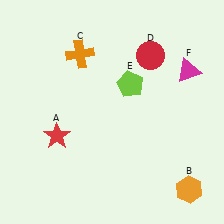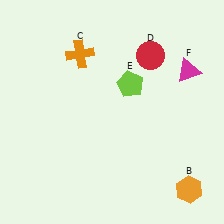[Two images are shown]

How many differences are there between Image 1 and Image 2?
There is 1 difference between the two images.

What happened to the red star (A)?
The red star (A) was removed in Image 2. It was in the bottom-left area of Image 1.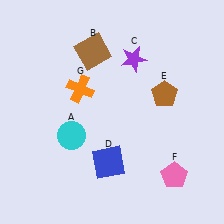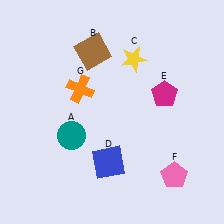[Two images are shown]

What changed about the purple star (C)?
In Image 1, C is purple. In Image 2, it changed to yellow.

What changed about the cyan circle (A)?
In Image 1, A is cyan. In Image 2, it changed to teal.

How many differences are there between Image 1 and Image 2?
There are 3 differences between the two images.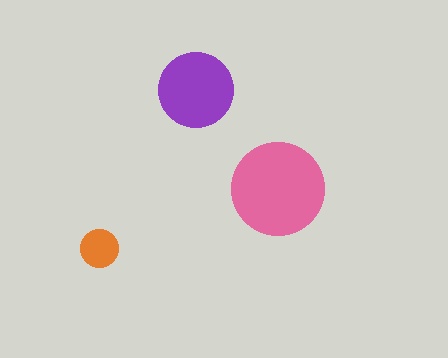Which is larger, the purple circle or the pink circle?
The pink one.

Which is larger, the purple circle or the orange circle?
The purple one.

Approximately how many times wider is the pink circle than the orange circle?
About 2.5 times wider.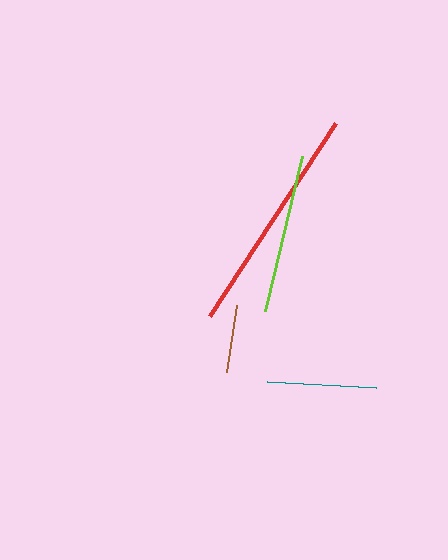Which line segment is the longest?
The red line is the longest at approximately 231 pixels.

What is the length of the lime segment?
The lime segment is approximately 160 pixels long.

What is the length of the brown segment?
The brown segment is approximately 68 pixels long.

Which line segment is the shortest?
The brown line is the shortest at approximately 68 pixels.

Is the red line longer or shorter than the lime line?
The red line is longer than the lime line.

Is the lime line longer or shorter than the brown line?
The lime line is longer than the brown line.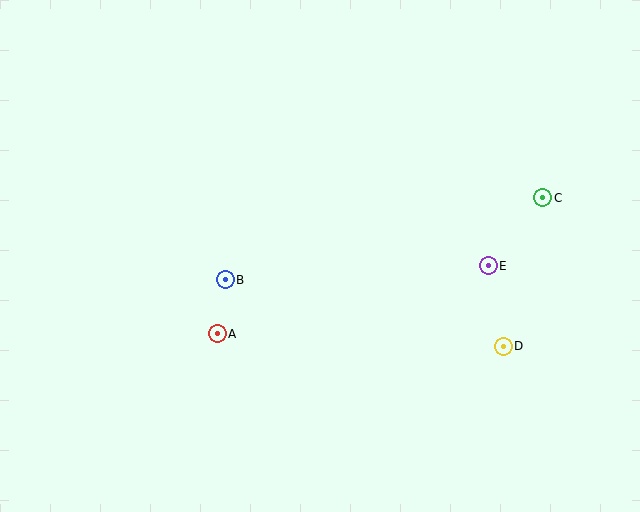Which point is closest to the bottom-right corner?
Point D is closest to the bottom-right corner.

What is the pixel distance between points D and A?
The distance between D and A is 286 pixels.